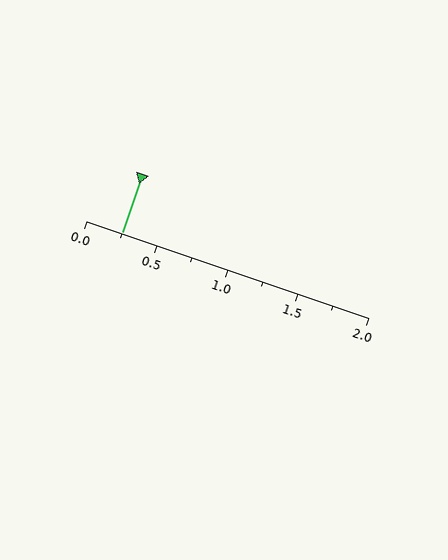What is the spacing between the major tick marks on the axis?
The major ticks are spaced 0.5 apart.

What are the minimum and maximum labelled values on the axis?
The axis runs from 0.0 to 2.0.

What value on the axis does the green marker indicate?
The marker indicates approximately 0.25.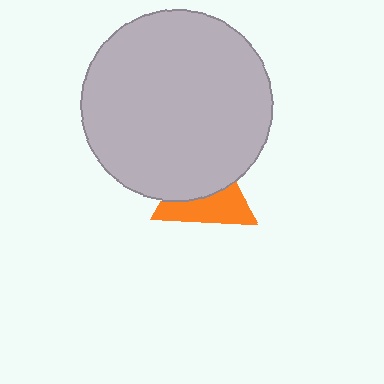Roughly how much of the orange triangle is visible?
About half of it is visible (roughly 48%).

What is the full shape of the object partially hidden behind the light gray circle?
The partially hidden object is an orange triangle.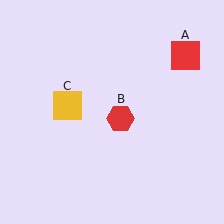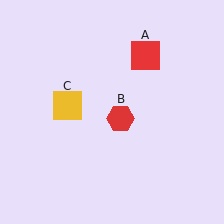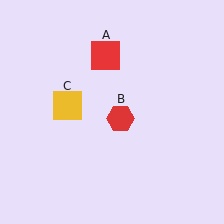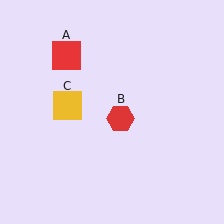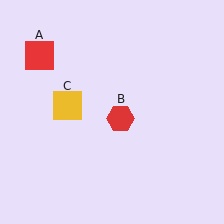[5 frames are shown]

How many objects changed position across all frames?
1 object changed position: red square (object A).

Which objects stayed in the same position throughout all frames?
Red hexagon (object B) and yellow square (object C) remained stationary.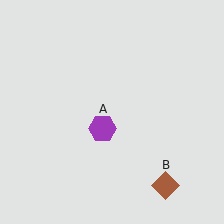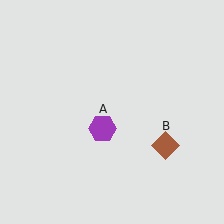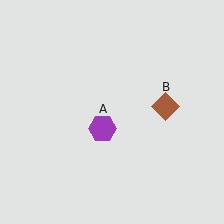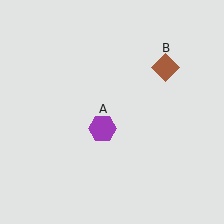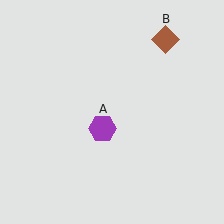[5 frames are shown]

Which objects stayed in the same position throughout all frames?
Purple hexagon (object A) remained stationary.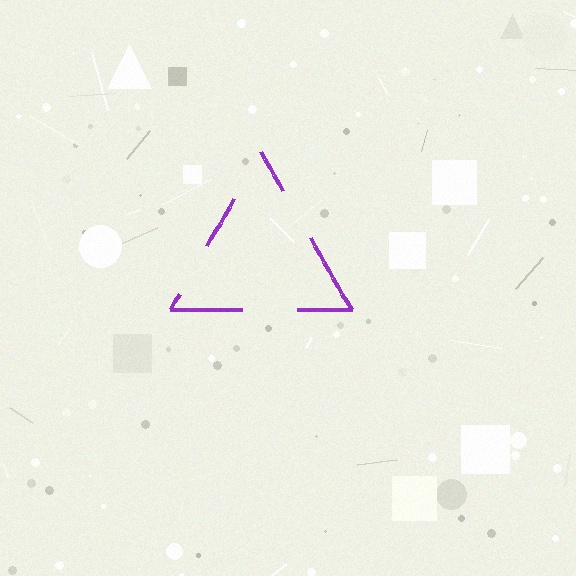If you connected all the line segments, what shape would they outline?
They would outline a triangle.